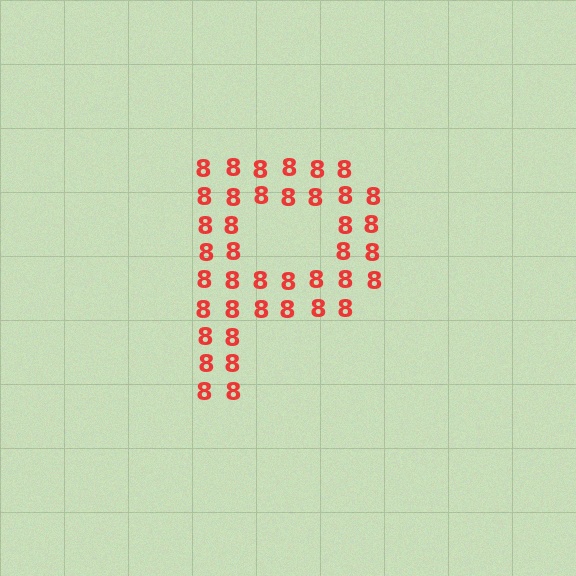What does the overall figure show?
The overall figure shows the letter P.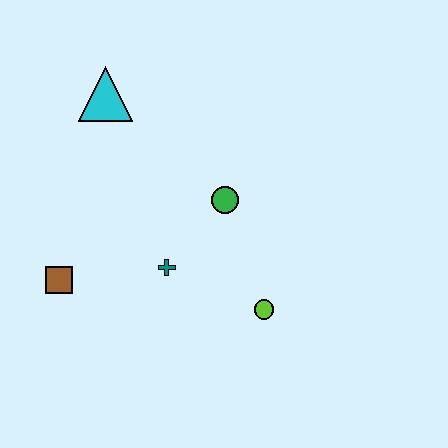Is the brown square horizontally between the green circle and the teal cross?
No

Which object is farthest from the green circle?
The brown square is farthest from the green circle.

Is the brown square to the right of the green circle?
No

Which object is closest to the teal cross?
The green circle is closest to the teal cross.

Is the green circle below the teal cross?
No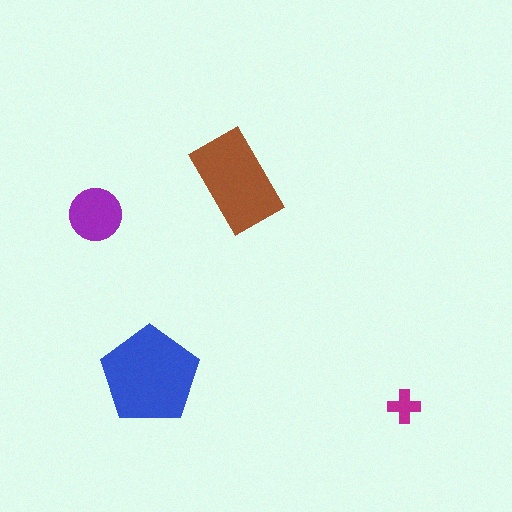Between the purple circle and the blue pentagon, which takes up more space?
The blue pentagon.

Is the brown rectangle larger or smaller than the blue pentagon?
Smaller.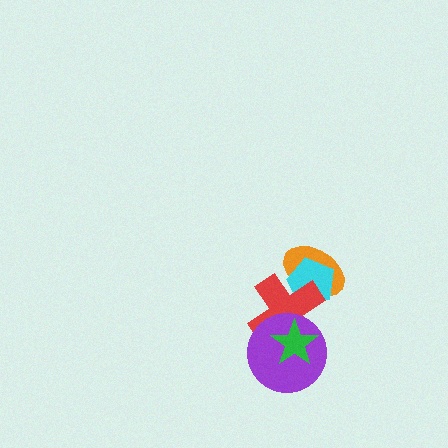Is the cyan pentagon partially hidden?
Yes, it is partially covered by another shape.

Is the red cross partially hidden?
Yes, it is partially covered by another shape.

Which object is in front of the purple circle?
The green star is in front of the purple circle.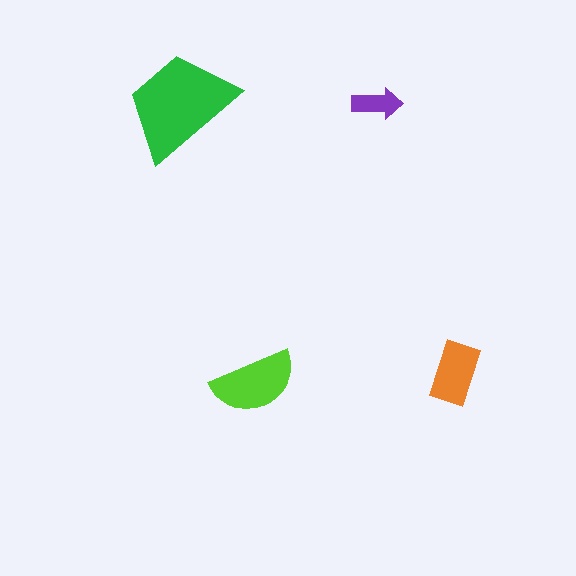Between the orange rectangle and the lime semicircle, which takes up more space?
The lime semicircle.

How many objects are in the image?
There are 4 objects in the image.